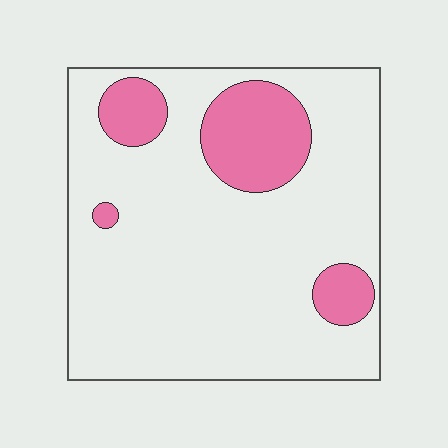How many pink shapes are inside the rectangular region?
4.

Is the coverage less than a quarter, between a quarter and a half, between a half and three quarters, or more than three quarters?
Less than a quarter.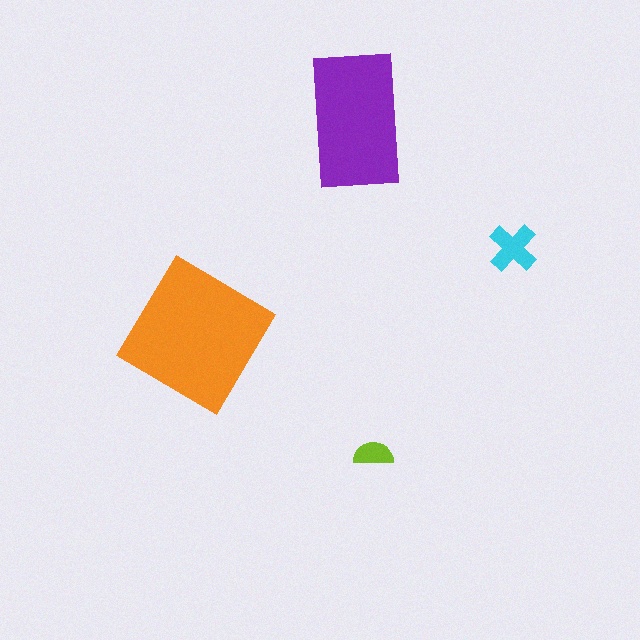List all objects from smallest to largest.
The lime semicircle, the cyan cross, the purple rectangle, the orange diamond.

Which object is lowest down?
The lime semicircle is bottommost.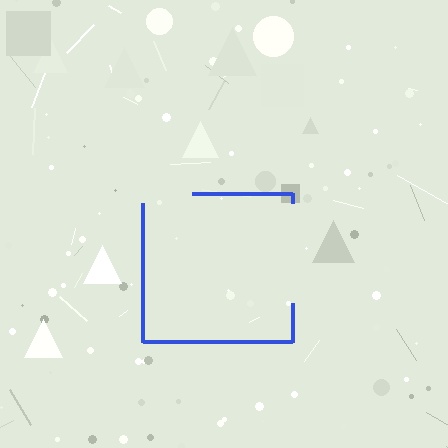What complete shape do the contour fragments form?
The contour fragments form a square.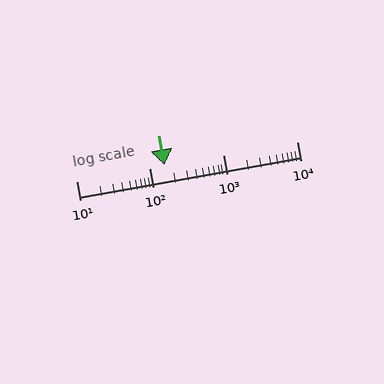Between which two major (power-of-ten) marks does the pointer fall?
The pointer is between 100 and 1000.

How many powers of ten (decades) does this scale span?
The scale spans 3 decades, from 10 to 10000.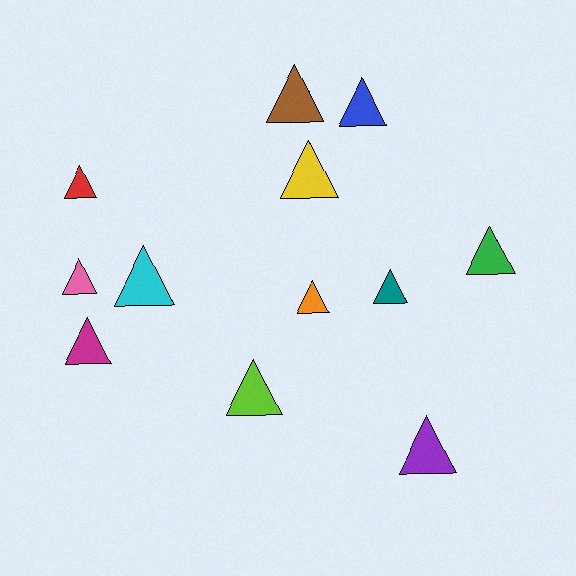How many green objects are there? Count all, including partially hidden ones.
There is 1 green object.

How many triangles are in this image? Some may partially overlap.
There are 12 triangles.